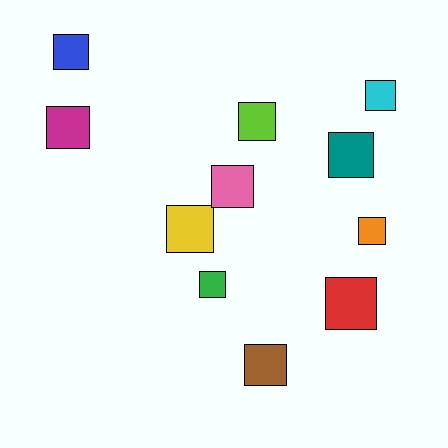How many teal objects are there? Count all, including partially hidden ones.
There is 1 teal object.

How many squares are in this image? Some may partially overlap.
There are 11 squares.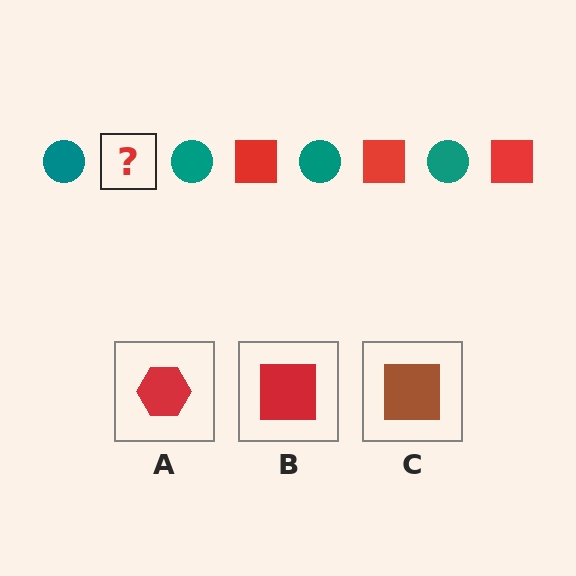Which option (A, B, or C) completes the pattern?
B.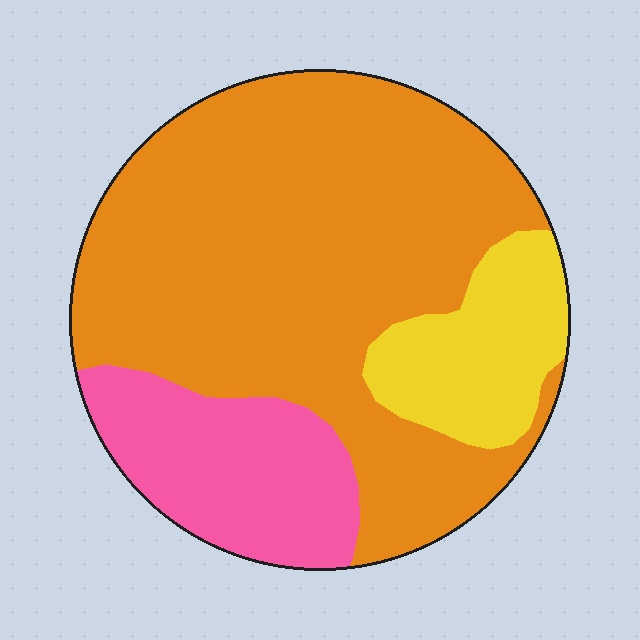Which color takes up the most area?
Orange, at roughly 65%.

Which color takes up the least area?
Yellow, at roughly 15%.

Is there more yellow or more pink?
Pink.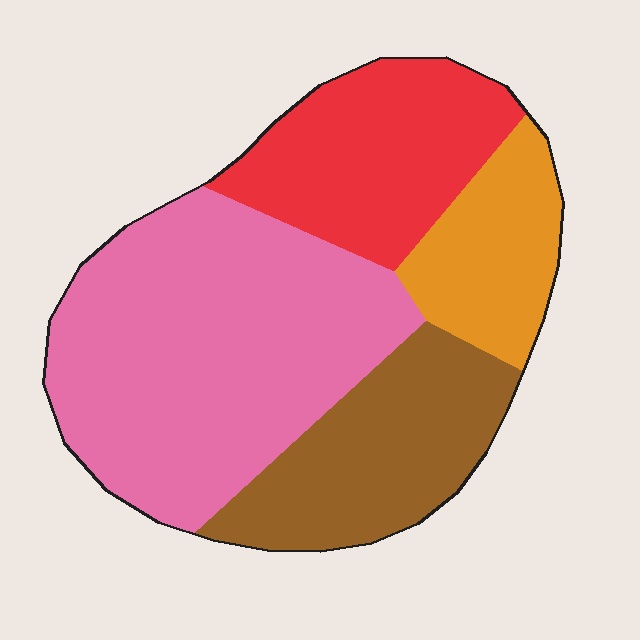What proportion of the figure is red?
Red takes up about one fifth (1/5) of the figure.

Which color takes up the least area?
Orange, at roughly 15%.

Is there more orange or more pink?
Pink.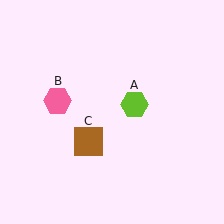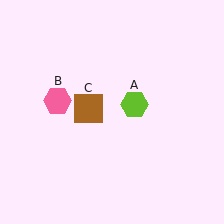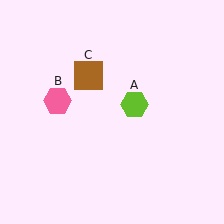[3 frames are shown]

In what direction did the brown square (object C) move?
The brown square (object C) moved up.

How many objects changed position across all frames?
1 object changed position: brown square (object C).